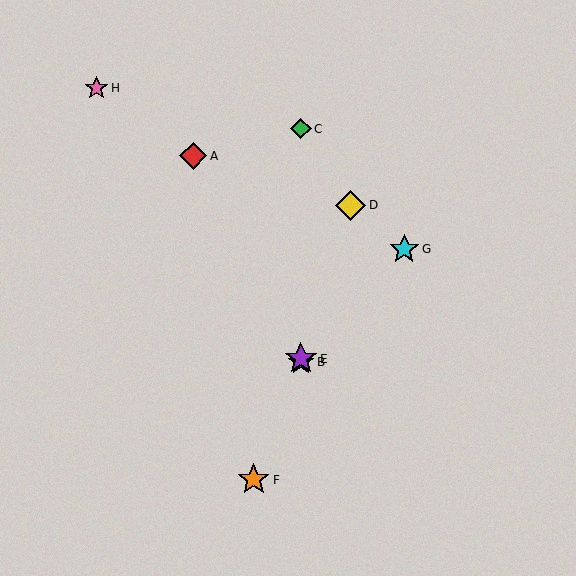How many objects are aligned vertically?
3 objects (B, C, E) are aligned vertically.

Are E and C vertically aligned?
Yes, both are at x≈301.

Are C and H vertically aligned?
No, C is at x≈301 and H is at x≈96.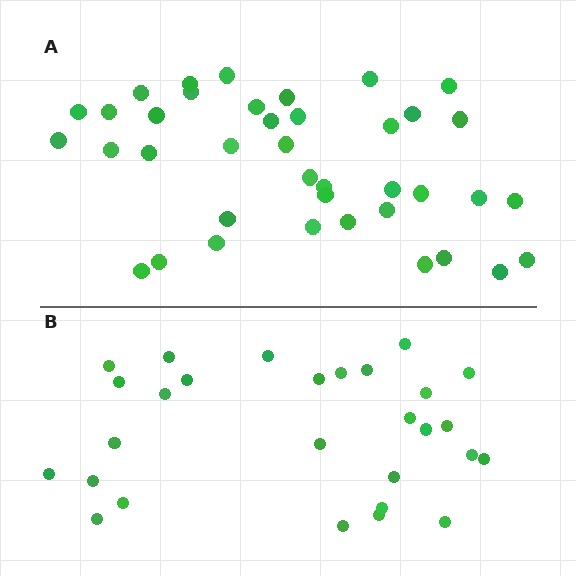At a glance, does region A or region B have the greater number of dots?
Region A (the top region) has more dots.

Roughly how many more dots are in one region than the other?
Region A has roughly 12 or so more dots than region B.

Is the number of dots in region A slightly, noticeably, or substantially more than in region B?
Region A has noticeably more, but not dramatically so. The ratio is roughly 1.4 to 1.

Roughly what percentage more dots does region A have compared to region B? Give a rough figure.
About 40% more.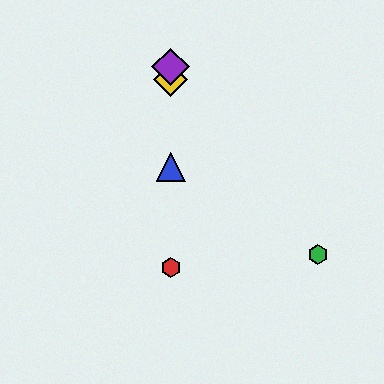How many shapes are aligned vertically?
4 shapes (the red hexagon, the blue triangle, the yellow diamond, the purple diamond) are aligned vertically.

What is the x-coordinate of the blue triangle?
The blue triangle is at x≈171.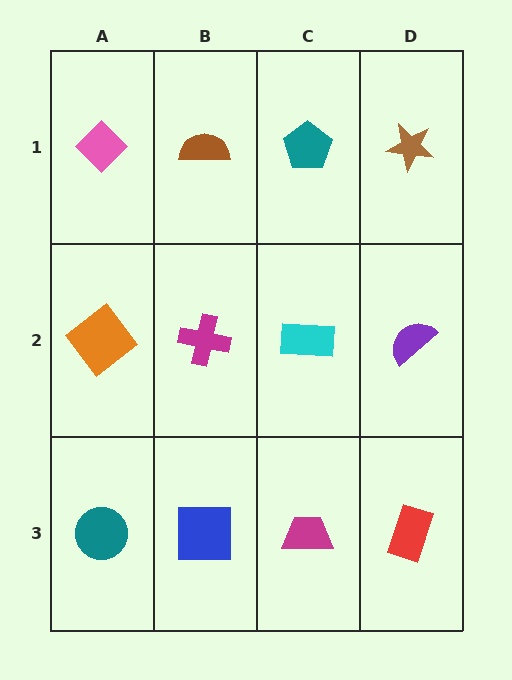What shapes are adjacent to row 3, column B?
A magenta cross (row 2, column B), a teal circle (row 3, column A), a magenta trapezoid (row 3, column C).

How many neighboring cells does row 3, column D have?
2.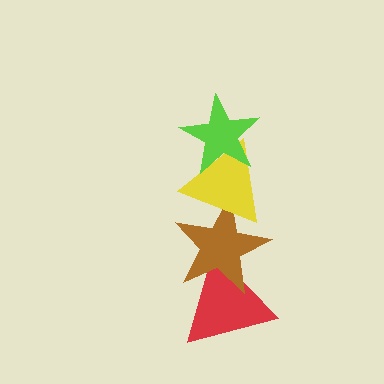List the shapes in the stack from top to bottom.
From top to bottom: the lime star, the yellow triangle, the brown star, the red triangle.